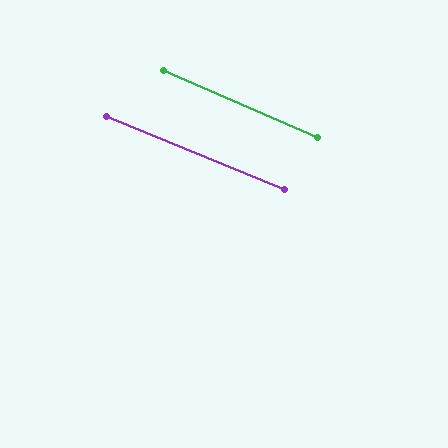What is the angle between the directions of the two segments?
Approximately 1 degree.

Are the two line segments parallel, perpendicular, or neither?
Parallel — their directions differ by only 1.4°.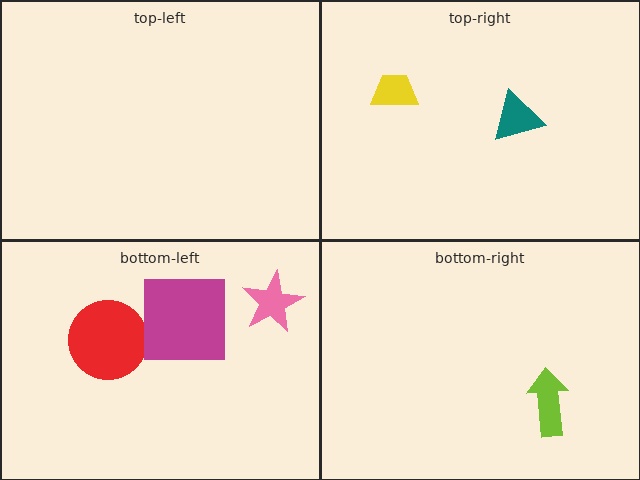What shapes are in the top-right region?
The yellow trapezoid, the teal triangle.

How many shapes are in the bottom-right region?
1.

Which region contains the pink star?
The bottom-left region.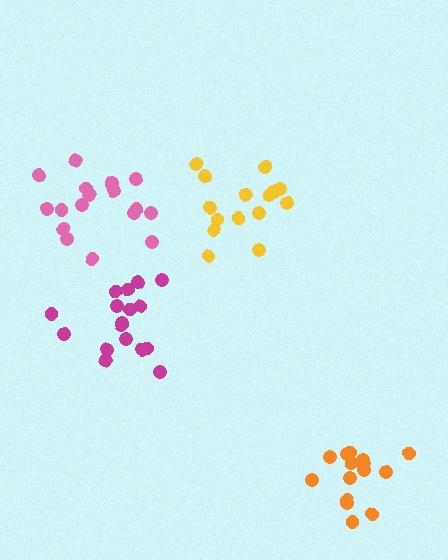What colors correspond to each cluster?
The clusters are colored: pink, yellow, magenta, orange.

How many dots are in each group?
Group 1: 18 dots, Group 2: 15 dots, Group 3: 17 dots, Group 4: 15 dots (65 total).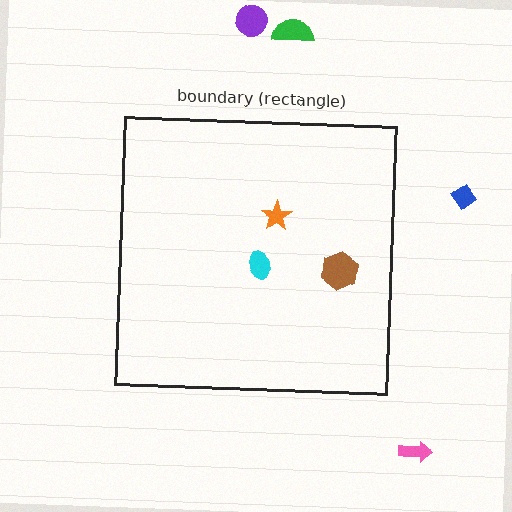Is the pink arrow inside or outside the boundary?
Outside.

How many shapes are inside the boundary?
3 inside, 4 outside.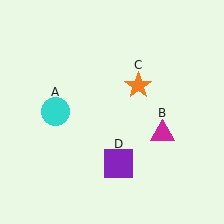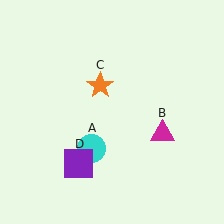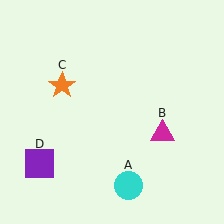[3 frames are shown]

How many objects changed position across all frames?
3 objects changed position: cyan circle (object A), orange star (object C), purple square (object D).